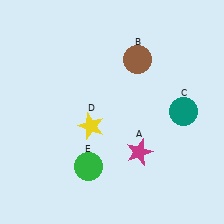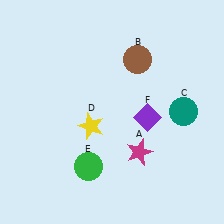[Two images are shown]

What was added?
A purple diamond (F) was added in Image 2.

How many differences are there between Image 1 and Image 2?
There is 1 difference between the two images.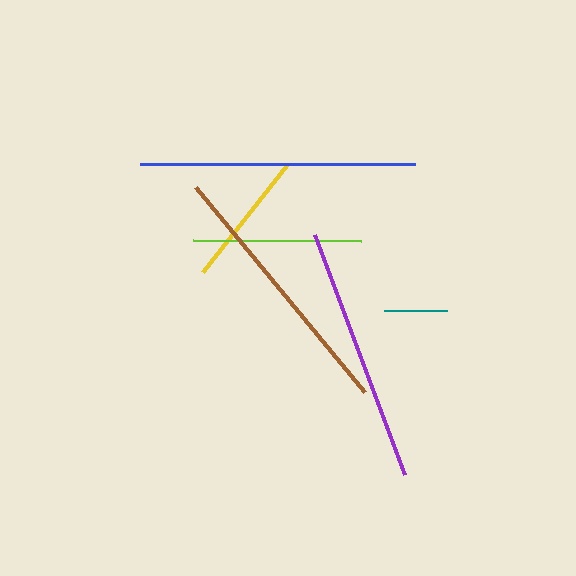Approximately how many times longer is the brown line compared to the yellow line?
The brown line is approximately 1.9 times the length of the yellow line.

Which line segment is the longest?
The blue line is the longest at approximately 275 pixels.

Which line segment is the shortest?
The teal line is the shortest at approximately 63 pixels.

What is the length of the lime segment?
The lime segment is approximately 168 pixels long.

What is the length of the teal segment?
The teal segment is approximately 63 pixels long.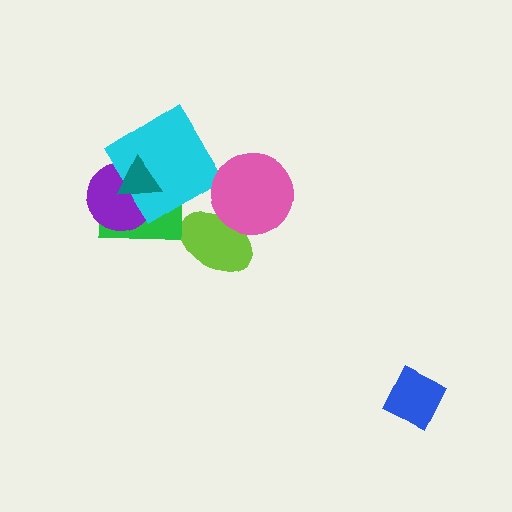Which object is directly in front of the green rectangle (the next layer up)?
The purple circle is directly in front of the green rectangle.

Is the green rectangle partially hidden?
Yes, it is partially covered by another shape.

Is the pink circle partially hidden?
No, no other shape covers it.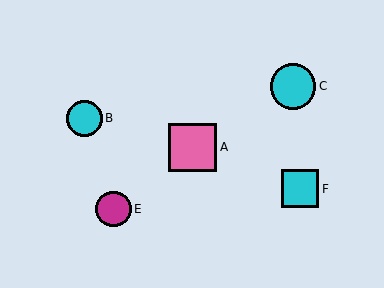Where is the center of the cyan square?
The center of the cyan square is at (300, 189).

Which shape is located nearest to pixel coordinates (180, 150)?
The pink square (labeled A) at (193, 147) is nearest to that location.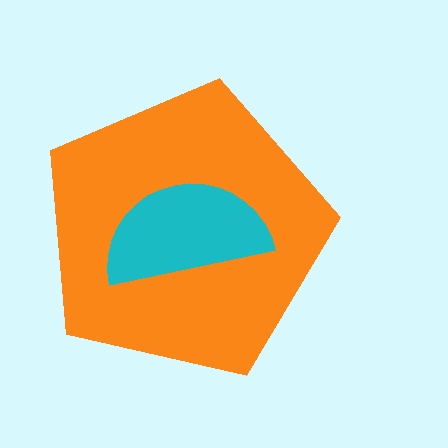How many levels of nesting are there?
2.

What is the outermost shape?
The orange pentagon.